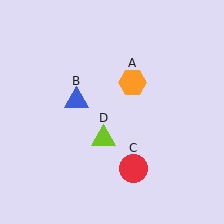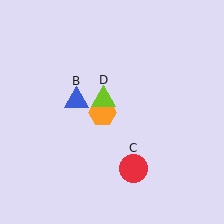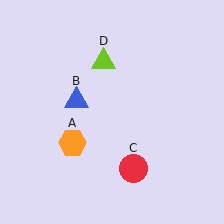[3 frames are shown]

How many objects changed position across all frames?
2 objects changed position: orange hexagon (object A), lime triangle (object D).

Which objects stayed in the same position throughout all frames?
Blue triangle (object B) and red circle (object C) remained stationary.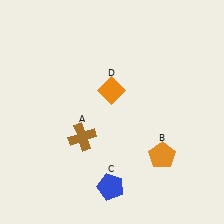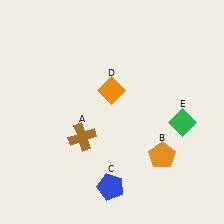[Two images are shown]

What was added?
A green diamond (E) was added in Image 2.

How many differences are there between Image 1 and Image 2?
There is 1 difference between the two images.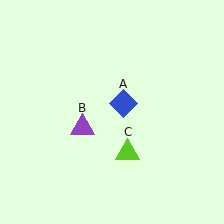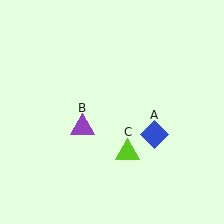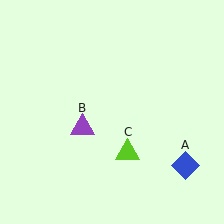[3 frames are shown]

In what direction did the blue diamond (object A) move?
The blue diamond (object A) moved down and to the right.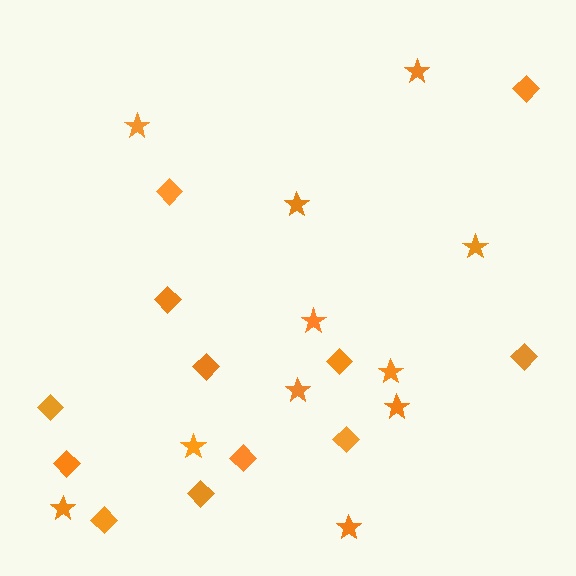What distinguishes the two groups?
There are 2 groups: one group of stars (11) and one group of diamonds (12).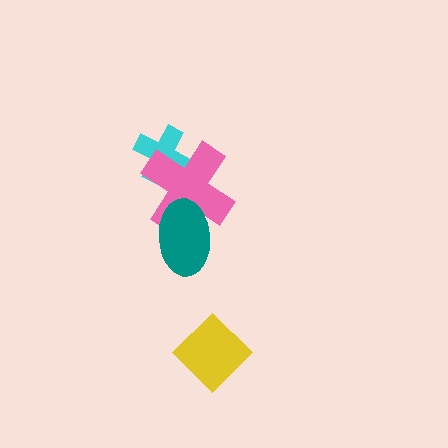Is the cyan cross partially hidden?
Yes, it is partially covered by another shape.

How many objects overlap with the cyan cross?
1 object overlaps with the cyan cross.